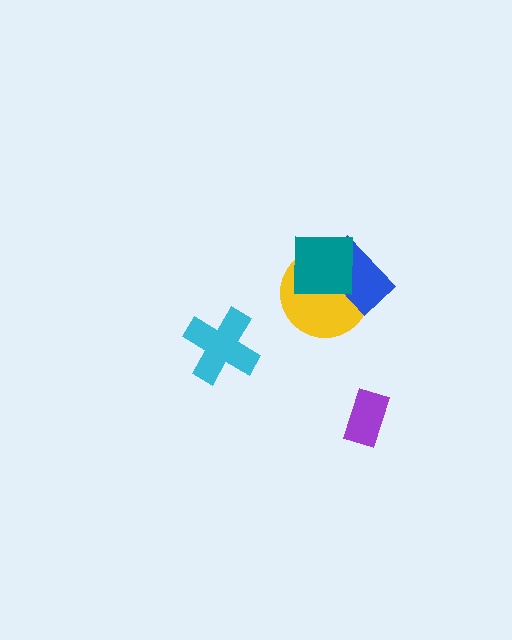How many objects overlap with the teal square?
2 objects overlap with the teal square.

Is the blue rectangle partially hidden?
Yes, it is partially covered by another shape.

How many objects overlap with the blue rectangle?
2 objects overlap with the blue rectangle.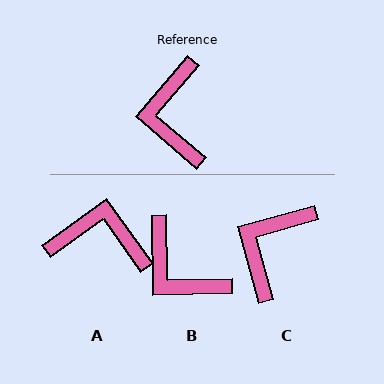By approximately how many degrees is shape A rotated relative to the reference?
Approximately 104 degrees clockwise.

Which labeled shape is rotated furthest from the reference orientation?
A, about 104 degrees away.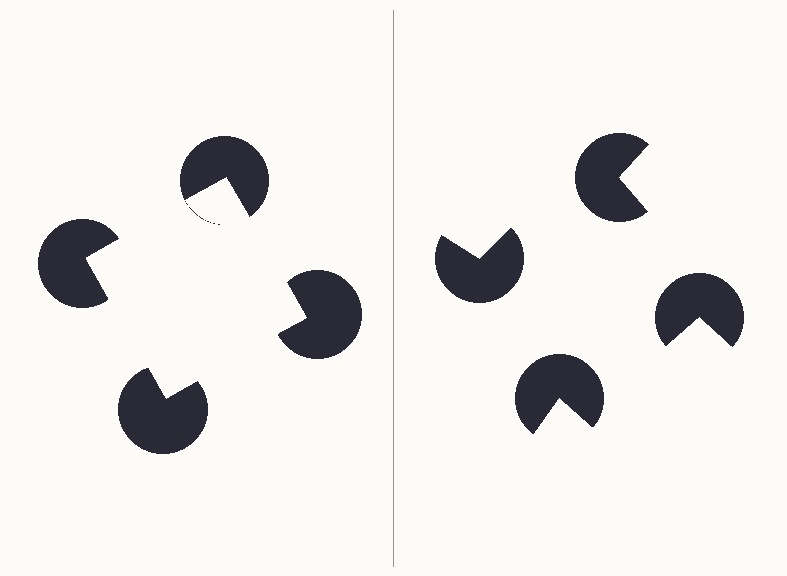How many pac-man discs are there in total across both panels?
8 — 4 on each side.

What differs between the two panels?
The pac-man discs are positioned identically on both sides; only the wedge orientations differ. On the left they align to a square; on the right they are misaligned.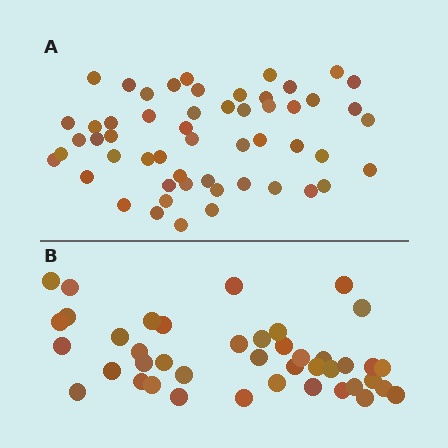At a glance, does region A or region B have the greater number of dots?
Region A (the top region) has more dots.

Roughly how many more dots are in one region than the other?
Region A has roughly 12 or so more dots than region B.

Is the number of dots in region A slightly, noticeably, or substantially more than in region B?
Region A has noticeably more, but not dramatically so. The ratio is roughly 1.3 to 1.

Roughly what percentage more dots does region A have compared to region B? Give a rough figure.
About 30% more.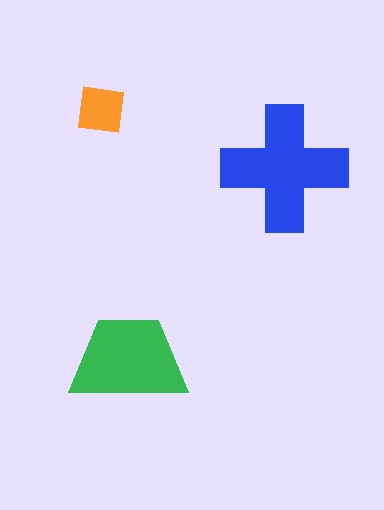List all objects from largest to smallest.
The blue cross, the green trapezoid, the orange square.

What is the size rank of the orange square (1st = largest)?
3rd.